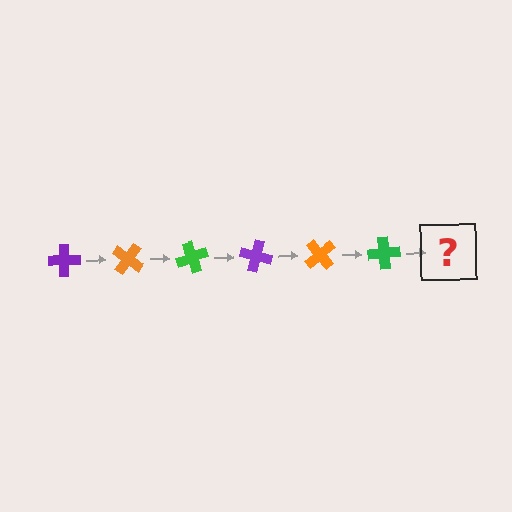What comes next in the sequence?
The next element should be a purple cross, rotated 210 degrees from the start.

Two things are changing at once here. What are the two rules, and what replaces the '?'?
The two rules are that it rotates 35 degrees each step and the color cycles through purple, orange, and green. The '?' should be a purple cross, rotated 210 degrees from the start.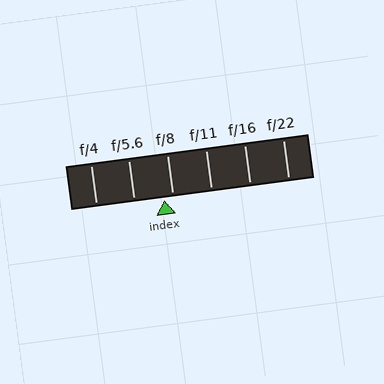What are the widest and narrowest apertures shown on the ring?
The widest aperture shown is f/4 and the narrowest is f/22.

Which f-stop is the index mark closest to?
The index mark is closest to f/8.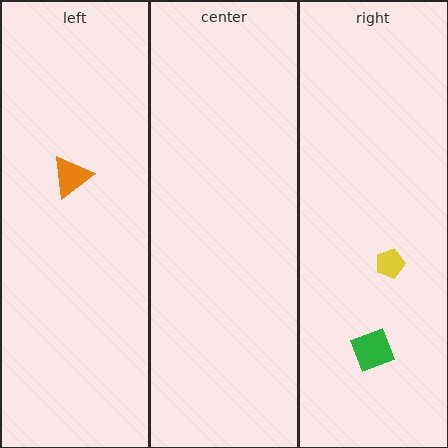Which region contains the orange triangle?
The left region.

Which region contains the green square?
The right region.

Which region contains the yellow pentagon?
The right region.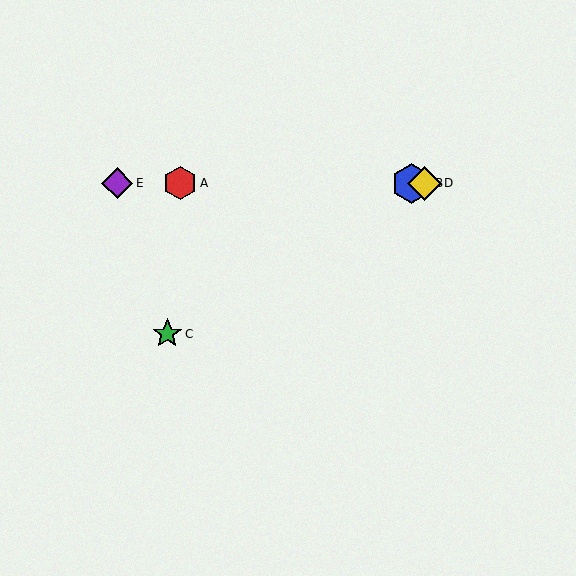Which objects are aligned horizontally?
Objects A, B, D, E are aligned horizontally.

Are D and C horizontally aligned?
No, D is at y≈183 and C is at y≈334.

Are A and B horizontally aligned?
Yes, both are at y≈183.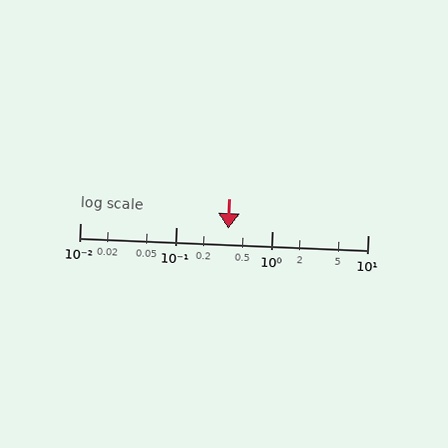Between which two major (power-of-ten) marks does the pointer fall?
The pointer is between 0.1 and 1.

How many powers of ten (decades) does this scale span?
The scale spans 3 decades, from 0.01 to 10.